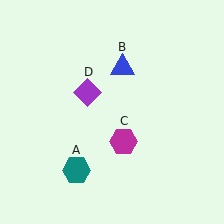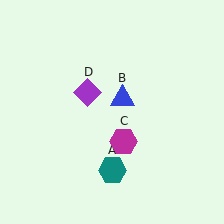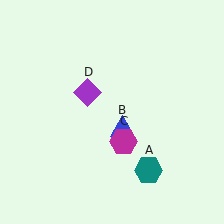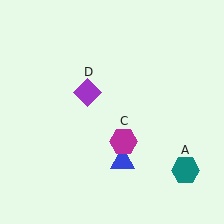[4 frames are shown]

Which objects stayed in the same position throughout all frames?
Magenta hexagon (object C) and purple diamond (object D) remained stationary.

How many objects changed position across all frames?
2 objects changed position: teal hexagon (object A), blue triangle (object B).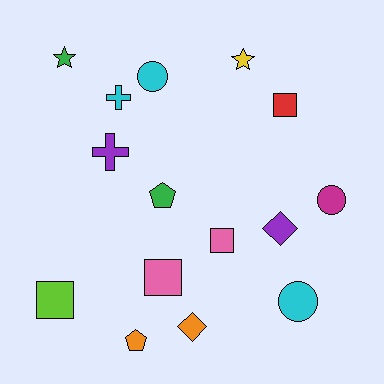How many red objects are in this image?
There is 1 red object.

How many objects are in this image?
There are 15 objects.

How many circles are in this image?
There are 3 circles.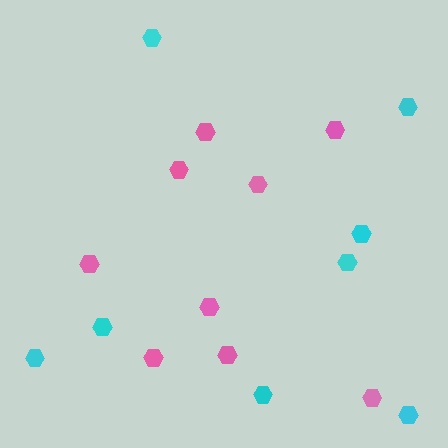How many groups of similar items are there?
There are 2 groups: one group of cyan hexagons (8) and one group of pink hexagons (9).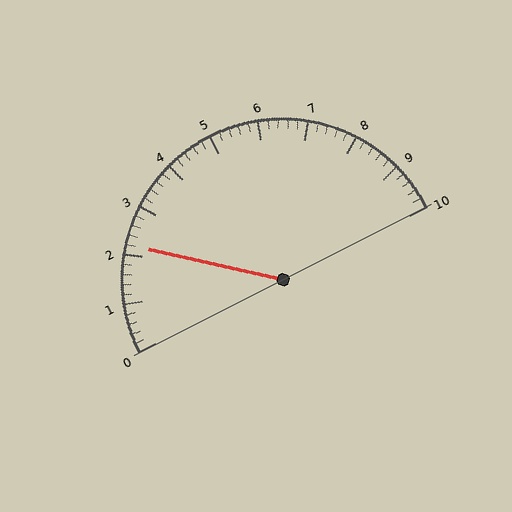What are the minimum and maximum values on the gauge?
The gauge ranges from 0 to 10.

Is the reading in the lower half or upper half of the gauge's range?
The reading is in the lower half of the range (0 to 10).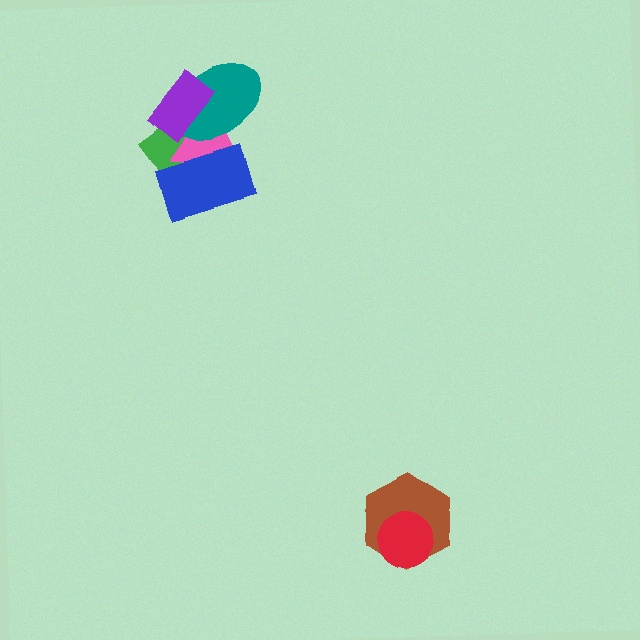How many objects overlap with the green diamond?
4 objects overlap with the green diamond.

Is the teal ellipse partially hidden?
Yes, it is partially covered by another shape.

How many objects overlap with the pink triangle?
4 objects overlap with the pink triangle.